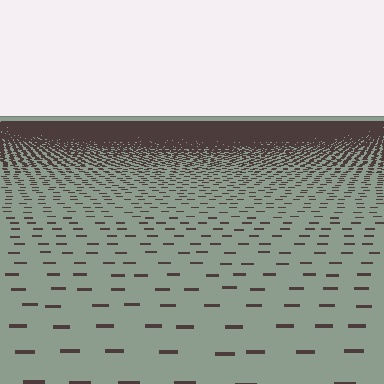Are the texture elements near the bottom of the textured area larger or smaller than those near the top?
Larger. Near the bottom, elements are closer to the viewer and appear at a bigger on-screen size.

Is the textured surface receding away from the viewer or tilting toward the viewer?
The surface is receding away from the viewer. Texture elements get smaller and denser toward the top.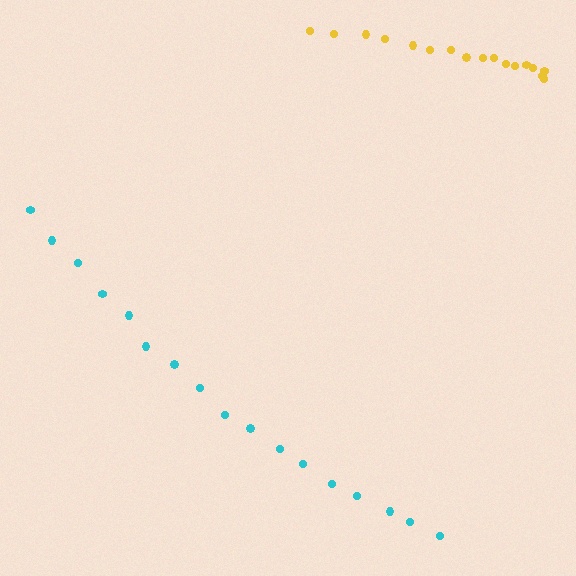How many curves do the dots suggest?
There are 2 distinct paths.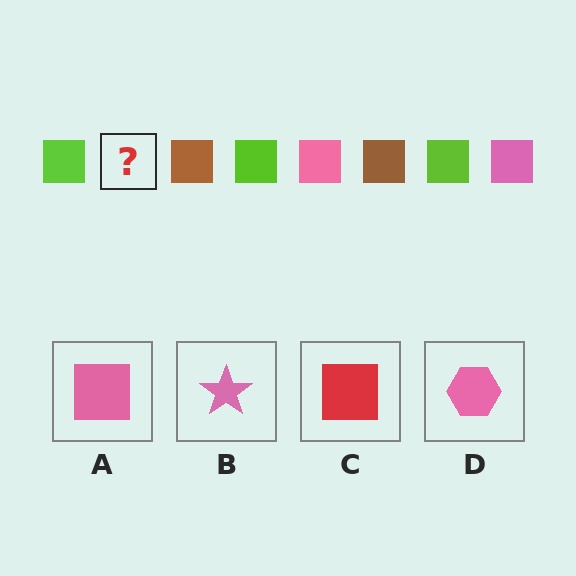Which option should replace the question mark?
Option A.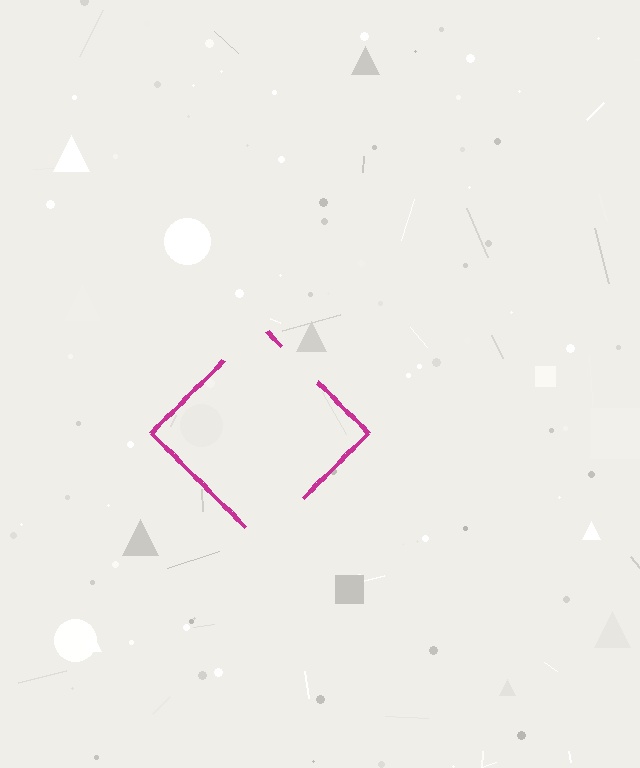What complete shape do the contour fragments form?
The contour fragments form a diamond.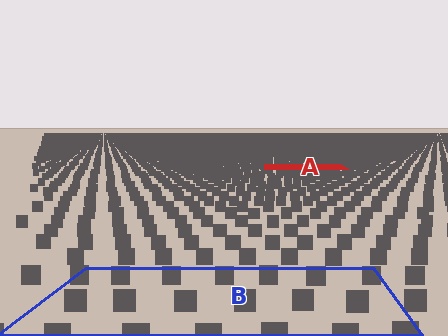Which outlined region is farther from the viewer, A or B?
Region A is farther from the viewer — the texture elements inside it appear smaller and more densely packed.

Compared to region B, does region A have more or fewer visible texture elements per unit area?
Region A has more texture elements per unit area — they are packed more densely because it is farther away.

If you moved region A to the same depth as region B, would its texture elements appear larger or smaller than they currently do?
They would appear larger. At a closer depth, the same texture elements are projected at a bigger on-screen size.